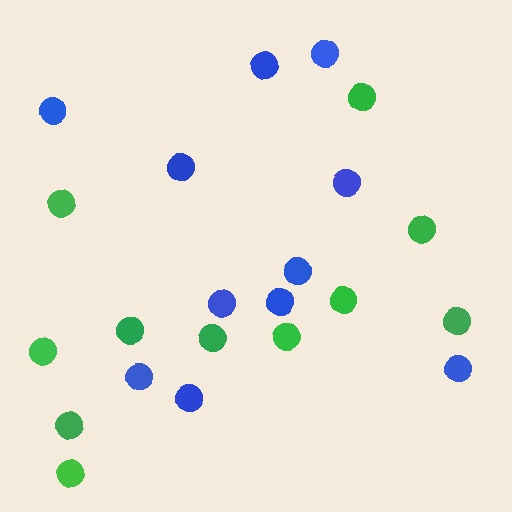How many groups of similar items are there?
There are 2 groups: one group of green circles (11) and one group of blue circles (11).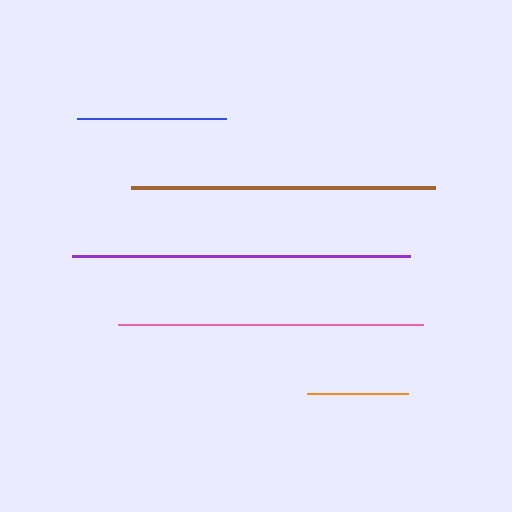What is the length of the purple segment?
The purple segment is approximately 338 pixels long.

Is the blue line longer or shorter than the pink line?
The pink line is longer than the blue line.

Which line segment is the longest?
The purple line is the longest at approximately 338 pixels.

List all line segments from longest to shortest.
From longest to shortest: purple, pink, brown, blue, orange.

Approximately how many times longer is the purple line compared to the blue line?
The purple line is approximately 2.3 times the length of the blue line.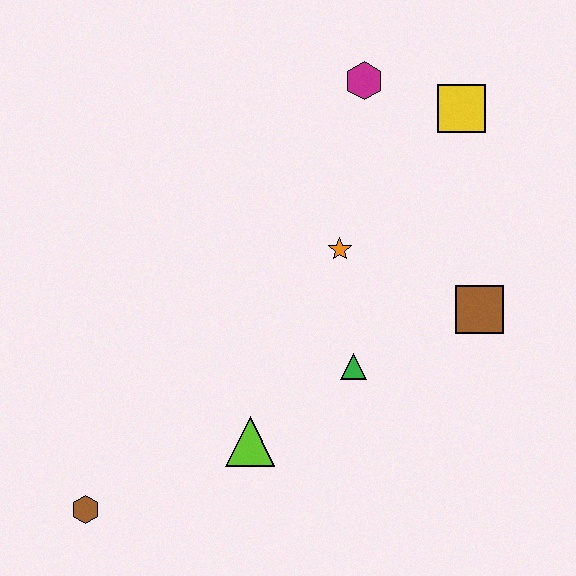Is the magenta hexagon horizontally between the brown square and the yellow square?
No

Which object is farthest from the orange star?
The brown hexagon is farthest from the orange star.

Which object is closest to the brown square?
The green triangle is closest to the brown square.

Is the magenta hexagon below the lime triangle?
No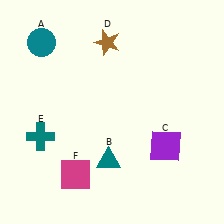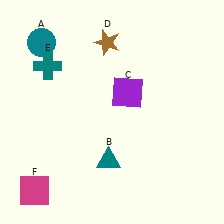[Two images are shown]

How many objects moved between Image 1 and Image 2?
3 objects moved between the two images.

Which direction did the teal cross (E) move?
The teal cross (E) moved up.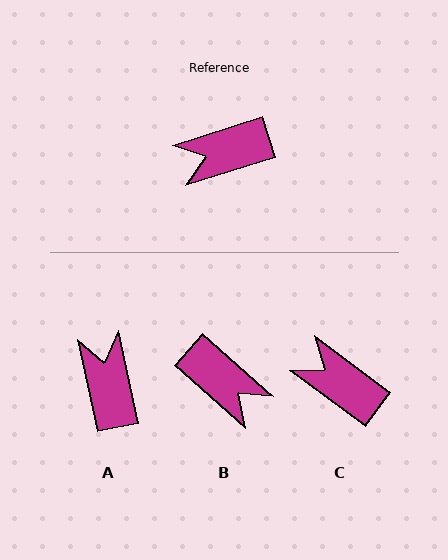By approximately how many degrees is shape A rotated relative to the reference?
Approximately 96 degrees clockwise.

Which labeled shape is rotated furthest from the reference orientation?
B, about 121 degrees away.